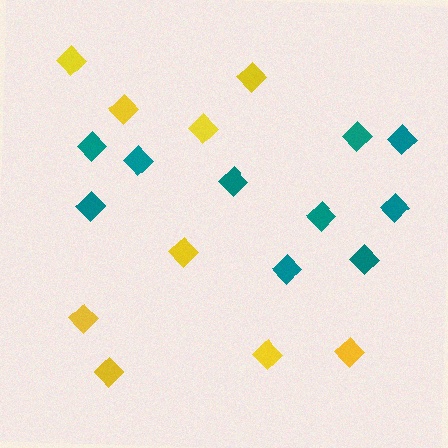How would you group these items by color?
There are 2 groups: one group of yellow diamonds (9) and one group of teal diamonds (10).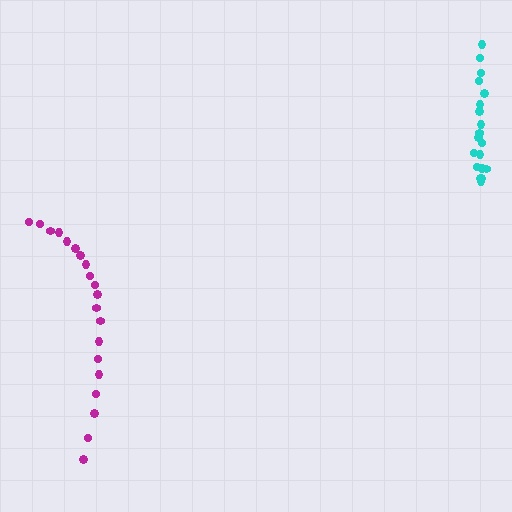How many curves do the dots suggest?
There are 2 distinct paths.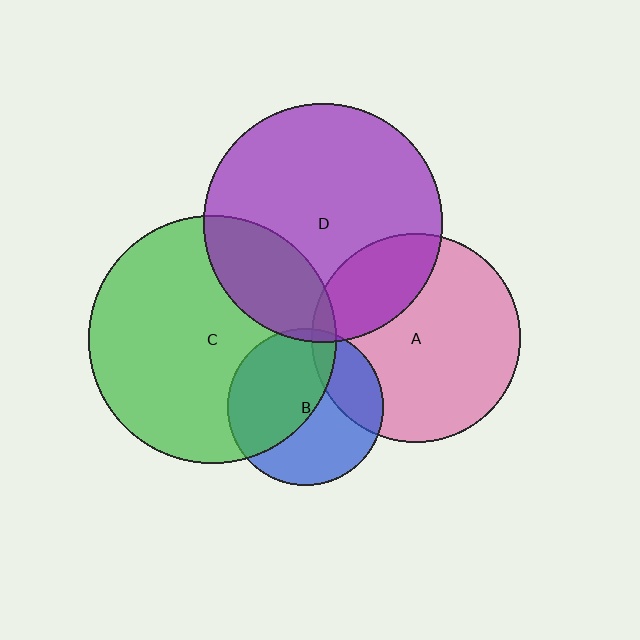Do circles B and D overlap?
Yes.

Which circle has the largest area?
Circle C (green).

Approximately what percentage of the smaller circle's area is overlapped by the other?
Approximately 5%.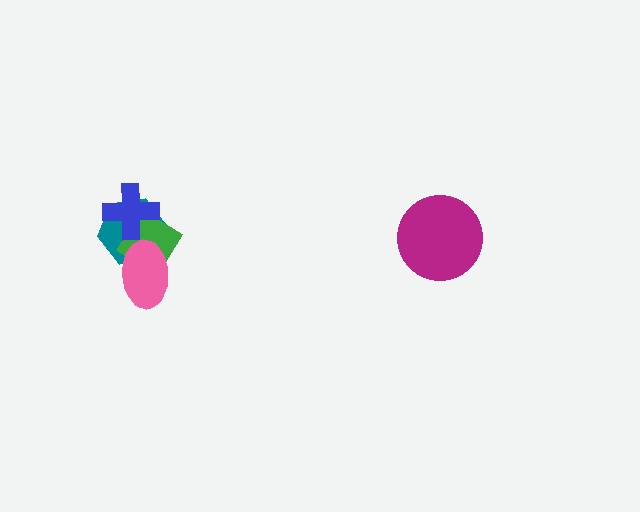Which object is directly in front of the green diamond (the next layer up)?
The blue cross is directly in front of the green diamond.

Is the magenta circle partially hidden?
No, no other shape covers it.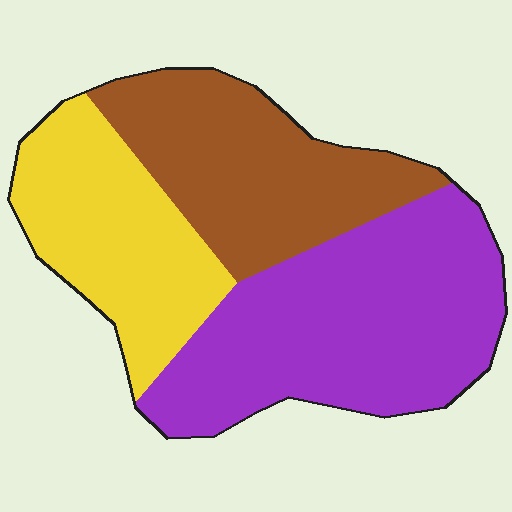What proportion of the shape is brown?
Brown covers about 30% of the shape.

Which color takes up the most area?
Purple, at roughly 45%.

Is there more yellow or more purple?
Purple.